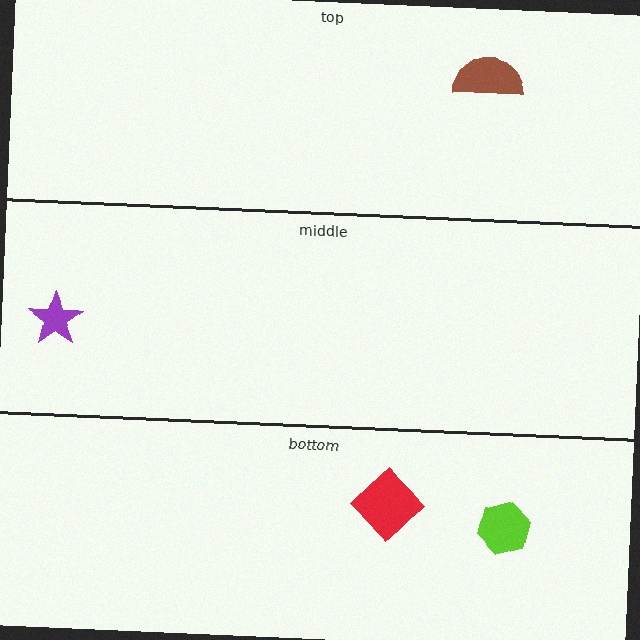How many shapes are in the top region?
1.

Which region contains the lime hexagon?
The bottom region.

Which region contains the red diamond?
The bottom region.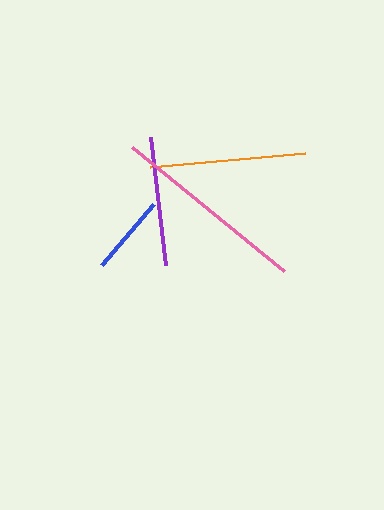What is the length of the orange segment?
The orange segment is approximately 155 pixels long.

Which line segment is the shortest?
The blue line is the shortest at approximately 80 pixels.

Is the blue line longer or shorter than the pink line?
The pink line is longer than the blue line.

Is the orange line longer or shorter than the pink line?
The pink line is longer than the orange line.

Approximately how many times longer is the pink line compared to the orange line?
The pink line is approximately 1.3 times the length of the orange line.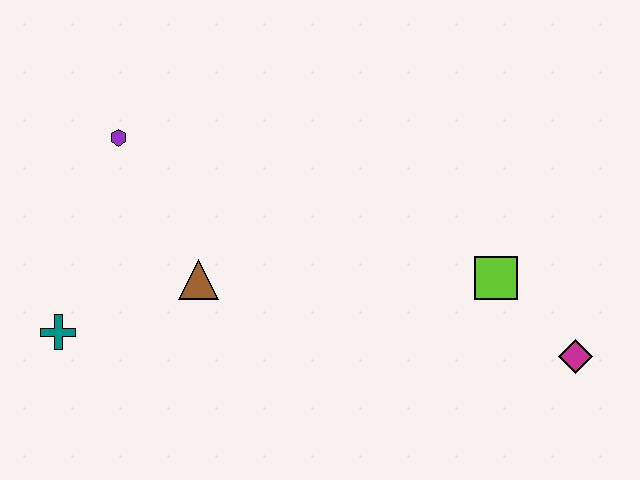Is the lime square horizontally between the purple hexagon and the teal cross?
No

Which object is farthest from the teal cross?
The magenta diamond is farthest from the teal cross.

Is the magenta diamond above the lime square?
No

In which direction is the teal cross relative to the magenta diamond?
The teal cross is to the left of the magenta diamond.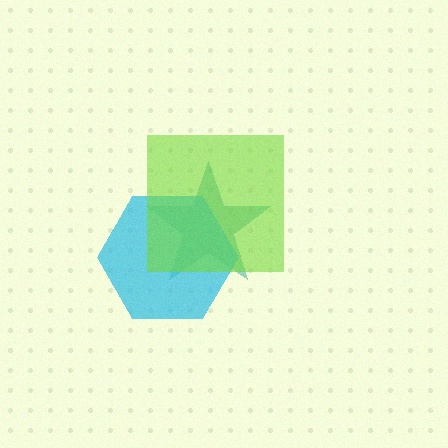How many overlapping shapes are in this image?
There are 3 overlapping shapes in the image.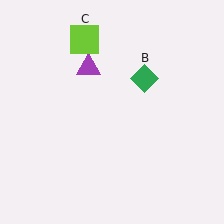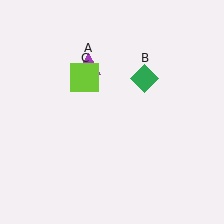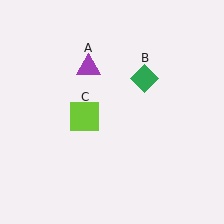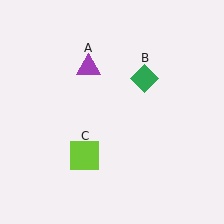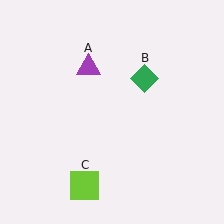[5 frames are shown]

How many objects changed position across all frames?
1 object changed position: lime square (object C).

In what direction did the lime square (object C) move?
The lime square (object C) moved down.